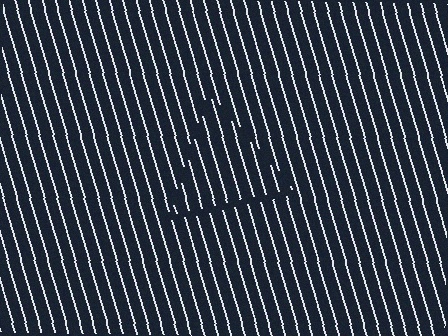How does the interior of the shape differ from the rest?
The interior of the shape contains the same grating, shifted by half a period — the contour is defined by the phase discontinuity where line-ends from the inner and outer gratings abut.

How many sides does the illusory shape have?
3 sides — the line-ends trace a triangle.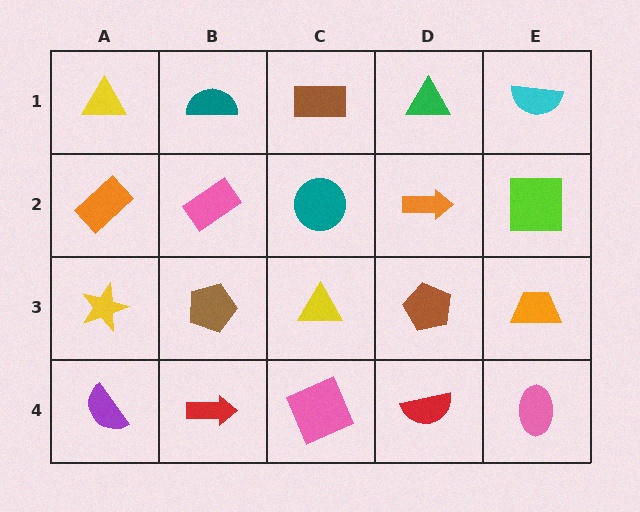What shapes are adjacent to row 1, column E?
A lime square (row 2, column E), a green triangle (row 1, column D).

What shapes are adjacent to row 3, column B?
A pink rectangle (row 2, column B), a red arrow (row 4, column B), a yellow star (row 3, column A), a yellow triangle (row 3, column C).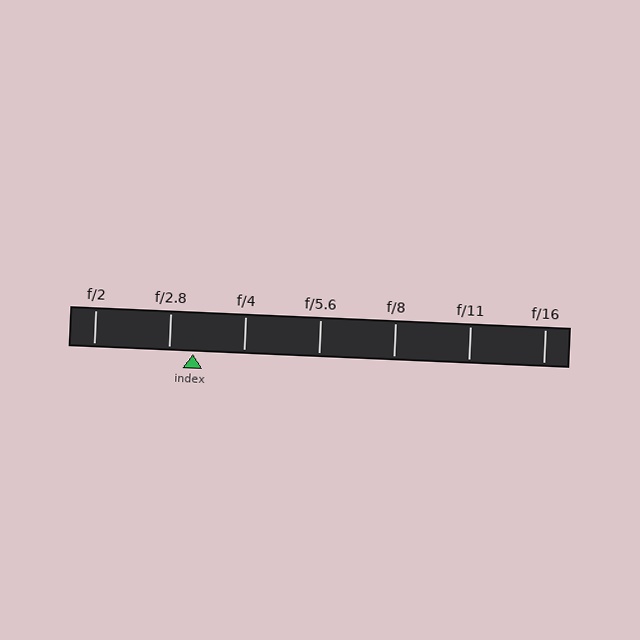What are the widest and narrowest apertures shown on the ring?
The widest aperture shown is f/2 and the narrowest is f/16.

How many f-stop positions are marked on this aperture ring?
There are 7 f-stop positions marked.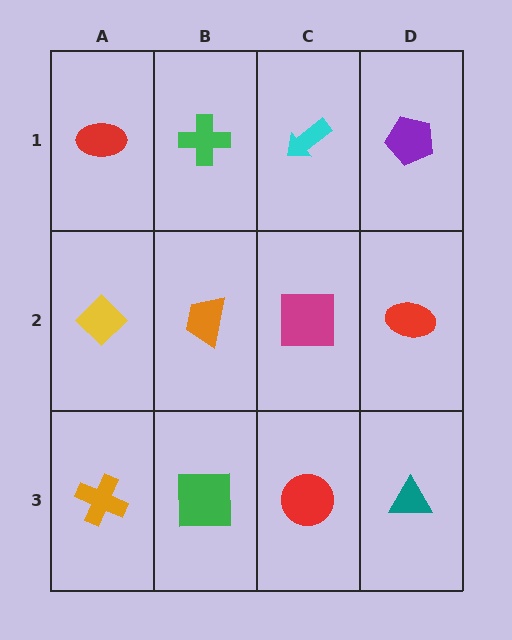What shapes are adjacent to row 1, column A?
A yellow diamond (row 2, column A), a green cross (row 1, column B).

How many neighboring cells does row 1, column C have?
3.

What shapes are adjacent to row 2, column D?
A purple pentagon (row 1, column D), a teal triangle (row 3, column D), a magenta square (row 2, column C).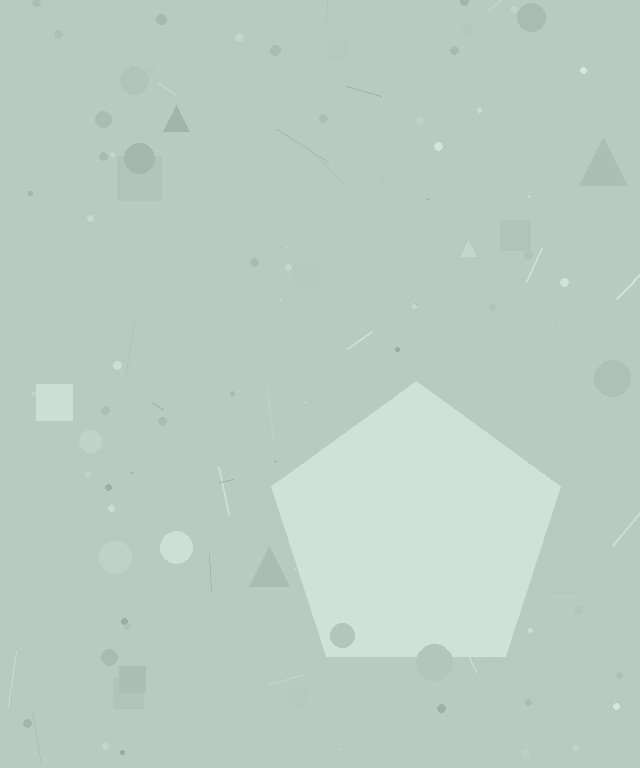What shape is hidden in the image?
A pentagon is hidden in the image.